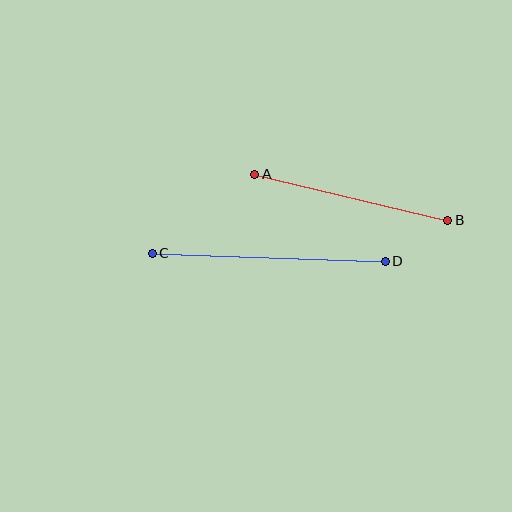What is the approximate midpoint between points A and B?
The midpoint is at approximately (351, 197) pixels.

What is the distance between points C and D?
The distance is approximately 233 pixels.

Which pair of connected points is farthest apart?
Points C and D are farthest apart.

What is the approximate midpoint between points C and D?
The midpoint is at approximately (269, 257) pixels.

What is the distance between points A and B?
The distance is approximately 199 pixels.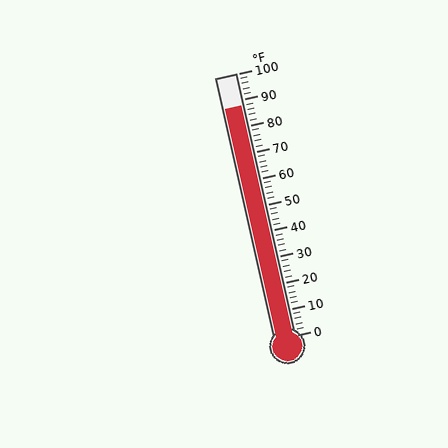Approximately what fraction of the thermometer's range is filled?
The thermometer is filled to approximately 90% of its range.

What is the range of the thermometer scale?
The thermometer scale ranges from 0°F to 100°F.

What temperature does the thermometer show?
The thermometer shows approximately 88°F.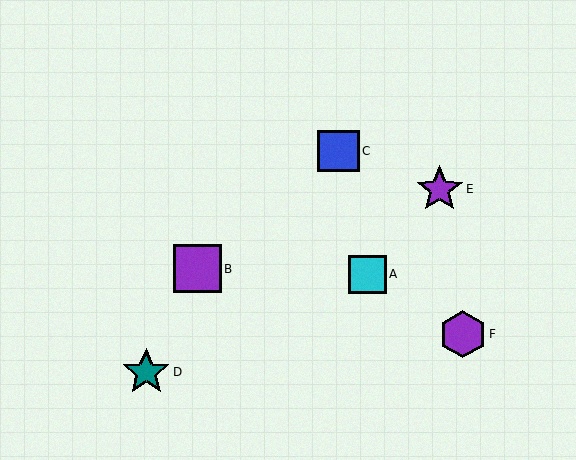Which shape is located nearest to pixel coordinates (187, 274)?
The purple square (labeled B) at (197, 269) is nearest to that location.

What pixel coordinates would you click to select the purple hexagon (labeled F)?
Click at (463, 334) to select the purple hexagon F.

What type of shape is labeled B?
Shape B is a purple square.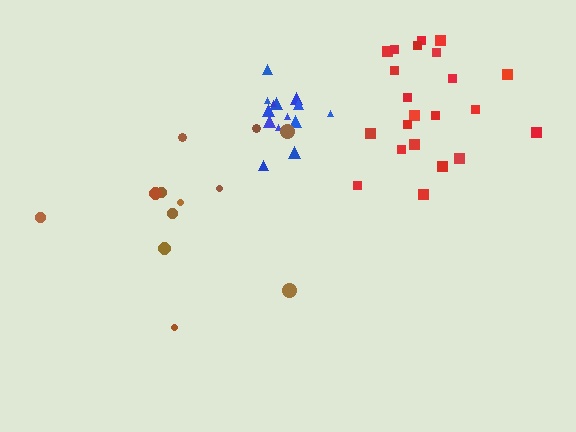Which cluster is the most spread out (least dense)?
Brown.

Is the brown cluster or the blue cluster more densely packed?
Blue.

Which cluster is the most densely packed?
Blue.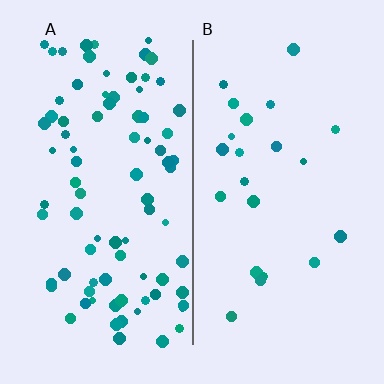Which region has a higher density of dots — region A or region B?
A (the left).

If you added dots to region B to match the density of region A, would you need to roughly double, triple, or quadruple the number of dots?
Approximately quadruple.